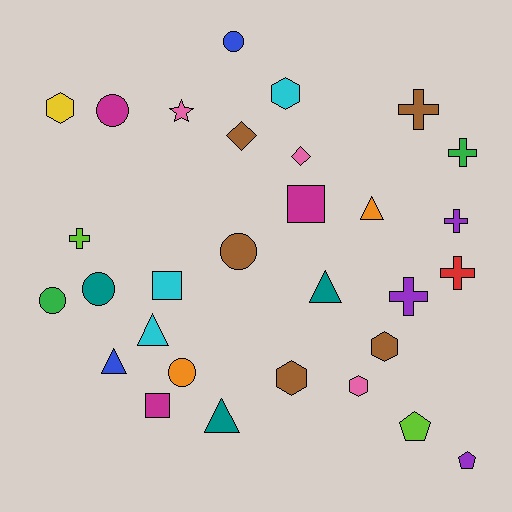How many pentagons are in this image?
There are 2 pentagons.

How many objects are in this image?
There are 30 objects.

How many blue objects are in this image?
There are 2 blue objects.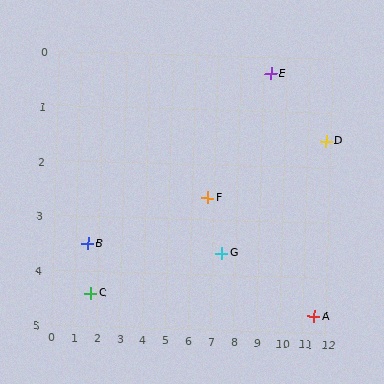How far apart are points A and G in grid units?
Points A and G are about 4.2 grid units apart.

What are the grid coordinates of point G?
Point G is at approximately (7.4, 3.6).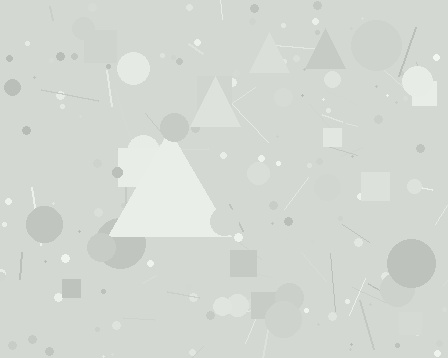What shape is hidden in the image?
A triangle is hidden in the image.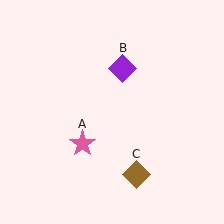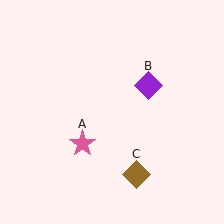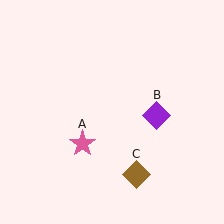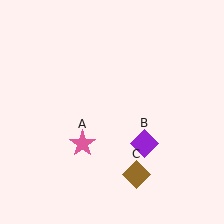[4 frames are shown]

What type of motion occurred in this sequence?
The purple diamond (object B) rotated clockwise around the center of the scene.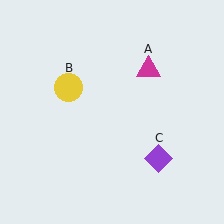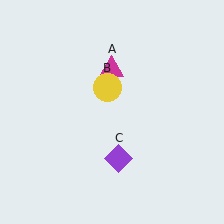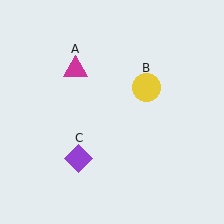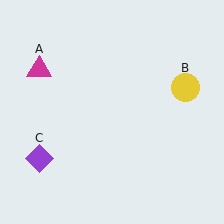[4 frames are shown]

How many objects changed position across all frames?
3 objects changed position: magenta triangle (object A), yellow circle (object B), purple diamond (object C).